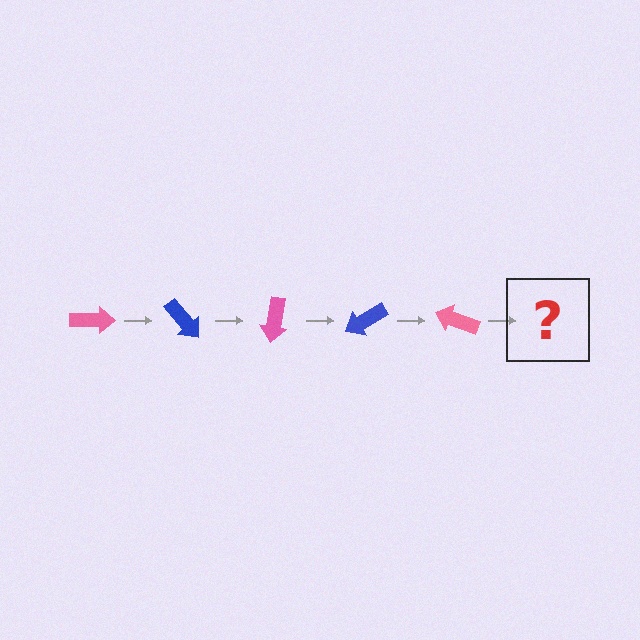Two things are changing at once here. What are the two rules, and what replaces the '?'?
The two rules are that it rotates 50 degrees each step and the color cycles through pink and blue. The '?' should be a blue arrow, rotated 250 degrees from the start.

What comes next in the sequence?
The next element should be a blue arrow, rotated 250 degrees from the start.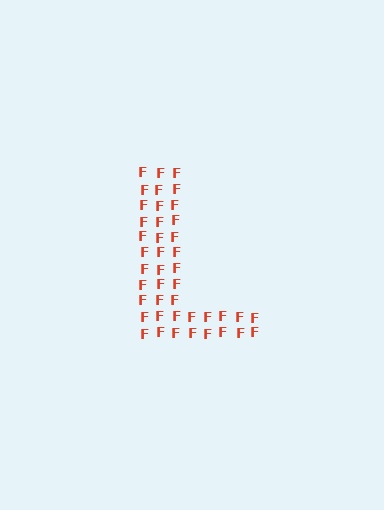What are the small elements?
The small elements are letter F's.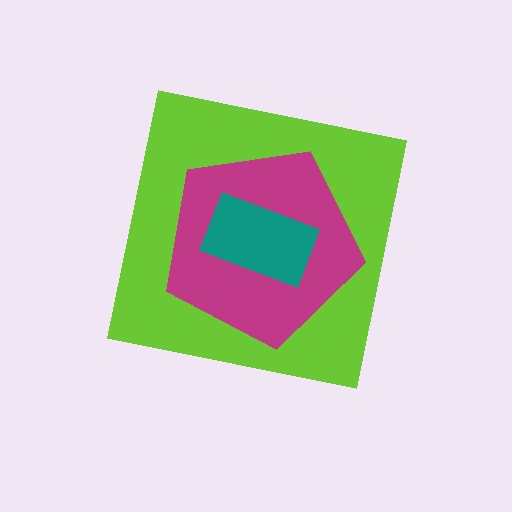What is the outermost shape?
The lime square.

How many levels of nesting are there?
3.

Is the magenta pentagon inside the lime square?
Yes.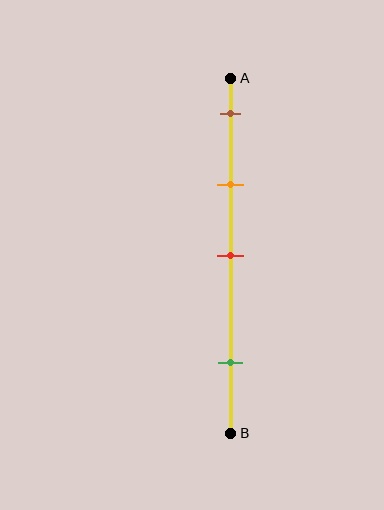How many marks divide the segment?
There are 4 marks dividing the segment.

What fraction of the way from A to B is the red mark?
The red mark is approximately 50% (0.5) of the way from A to B.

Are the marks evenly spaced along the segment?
No, the marks are not evenly spaced.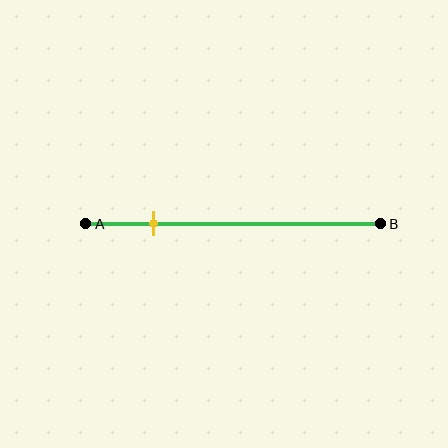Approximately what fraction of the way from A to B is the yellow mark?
The yellow mark is approximately 25% of the way from A to B.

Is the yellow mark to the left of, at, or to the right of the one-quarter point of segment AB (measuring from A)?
The yellow mark is approximately at the one-quarter point of segment AB.